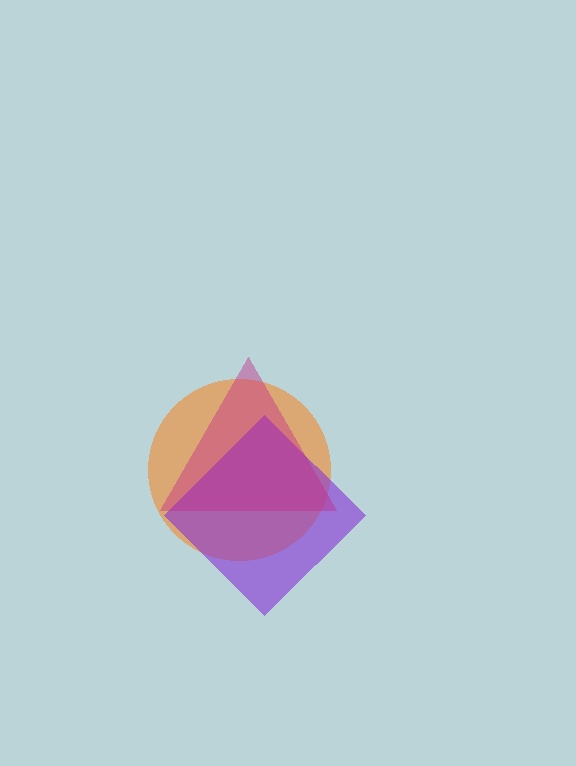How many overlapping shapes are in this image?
There are 3 overlapping shapes in the image.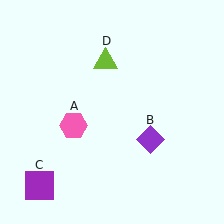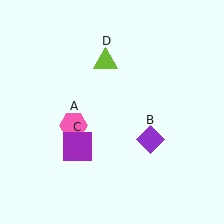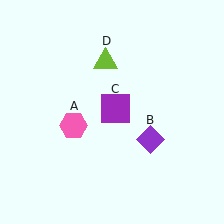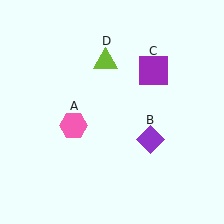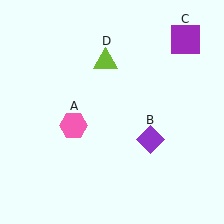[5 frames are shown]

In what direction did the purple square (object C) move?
The purple square (object C) moved up and to the right.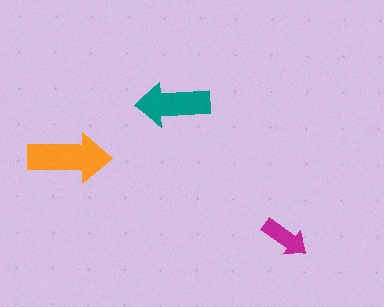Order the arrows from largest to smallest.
the orange one, the teal one, the magenta one.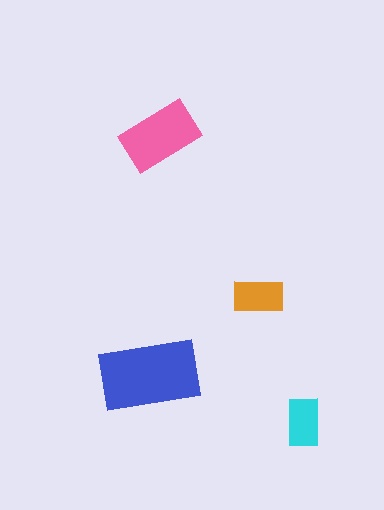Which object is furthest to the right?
The cyan rectangle is rightmost.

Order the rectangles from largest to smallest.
the blue one, the pink one, the orange one, the cyan one.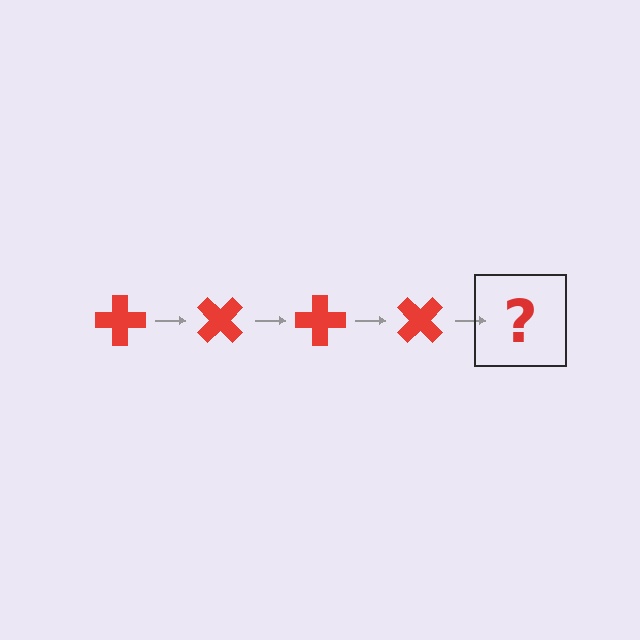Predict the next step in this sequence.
The next step is a red cross rotated 180 degrees.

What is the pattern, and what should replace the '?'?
The pattern is that the cross rotates 45 degrees each step. The '?' should be a red cross rotated 180 degrees.